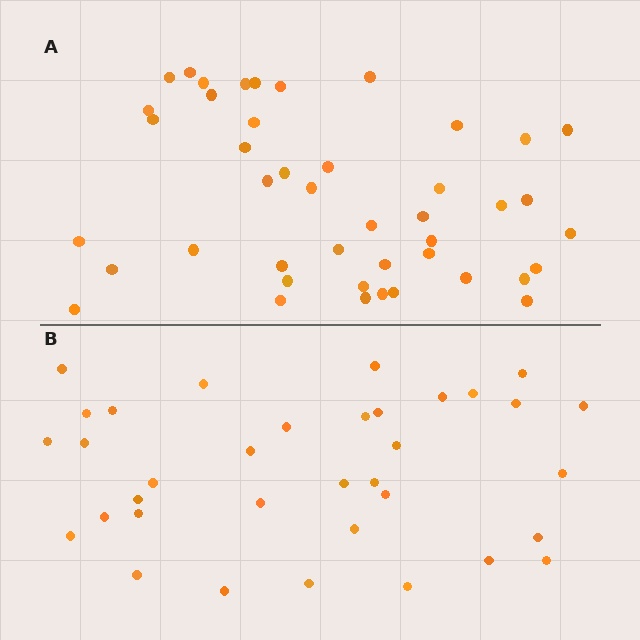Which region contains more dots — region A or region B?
Region A (the top region) has more dots.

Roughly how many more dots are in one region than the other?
Region A has roughly 8 or so more dots than region B.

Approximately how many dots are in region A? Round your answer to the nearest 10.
About 40 dots. (The exact count is 44, which rounds to 40.)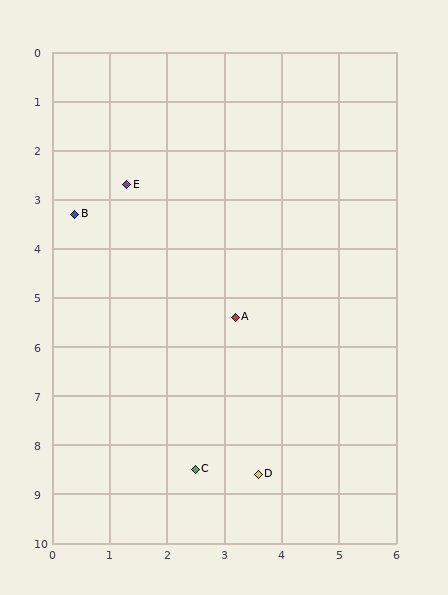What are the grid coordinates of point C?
Point C is at approximately (2.5, 8.5).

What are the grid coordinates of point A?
Point A is at approximately (3.2, 5.4).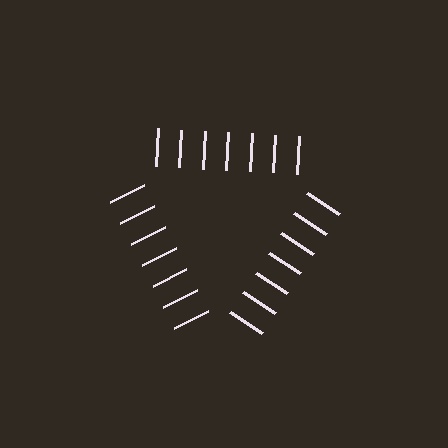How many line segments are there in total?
21 — 7 along each of the 3 edges.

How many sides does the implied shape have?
3 sides — the line-ends trace a triangle.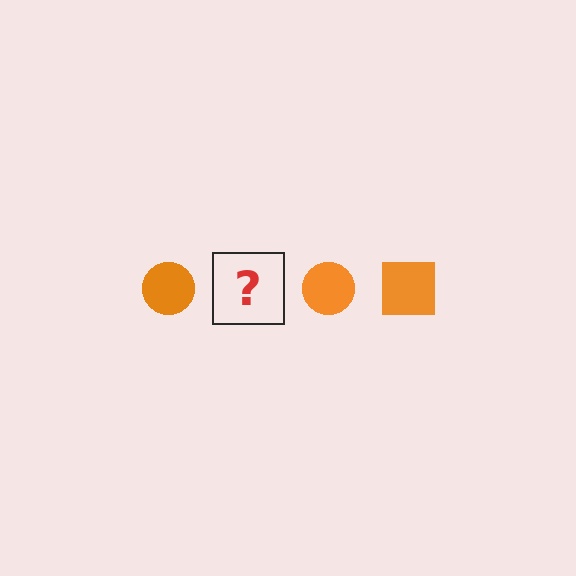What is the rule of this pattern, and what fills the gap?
The rule is that the pattern cycles through circle, square shapes in orange. The gap should be filled with an orange square.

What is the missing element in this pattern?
The missing element is an orange square.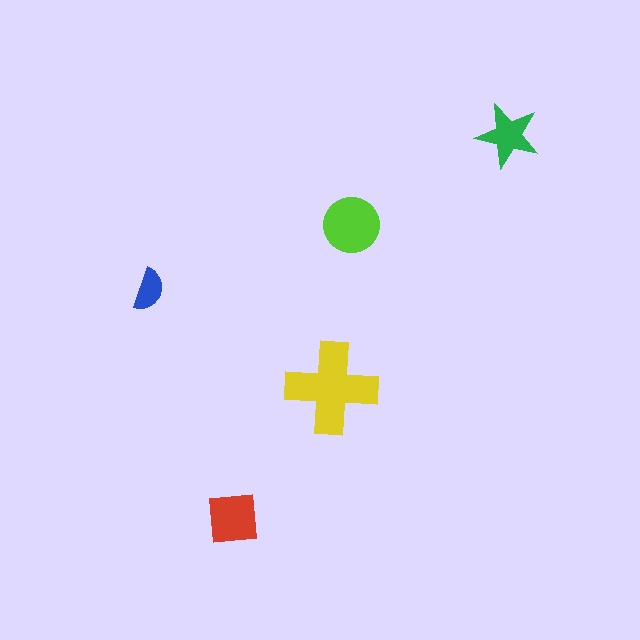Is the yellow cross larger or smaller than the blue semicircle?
Larger.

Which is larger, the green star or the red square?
The red square.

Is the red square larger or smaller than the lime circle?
Smaller.